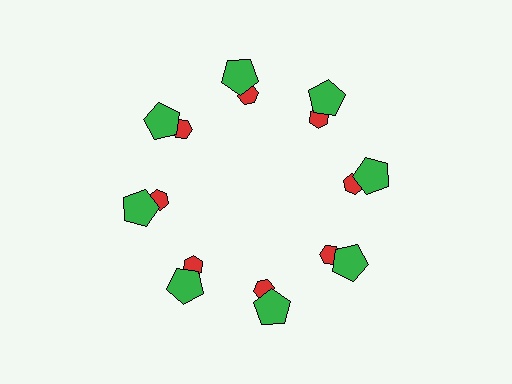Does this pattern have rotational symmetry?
Yes, this pattern has 8-fold rotational symmetry. It looks the same after rotating 45 degrees around the center.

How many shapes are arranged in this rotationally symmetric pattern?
There are 16 shapes, arranged in 8 groups of 2.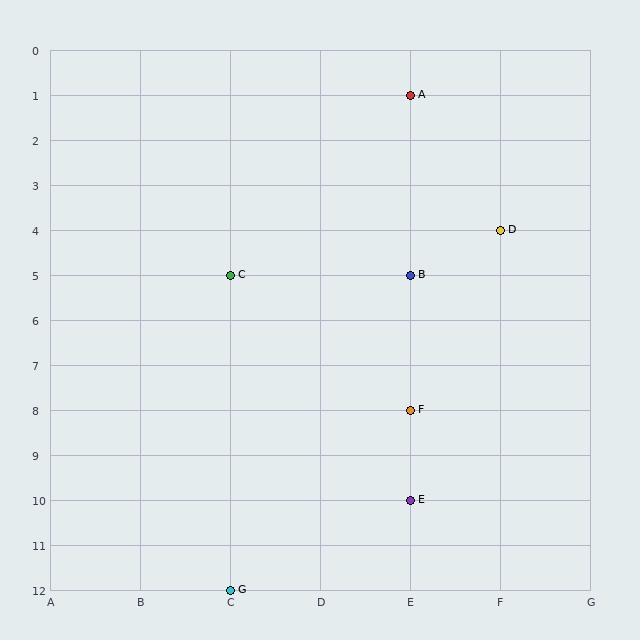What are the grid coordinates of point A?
Point A is at grid coordinates (E, 1).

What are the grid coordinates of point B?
Point B is at grid coordinates (E, 5).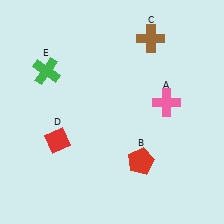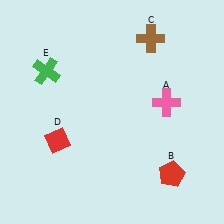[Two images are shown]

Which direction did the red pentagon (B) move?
The red pentagon (B) moved right.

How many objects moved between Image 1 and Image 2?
1 object moved between the two images.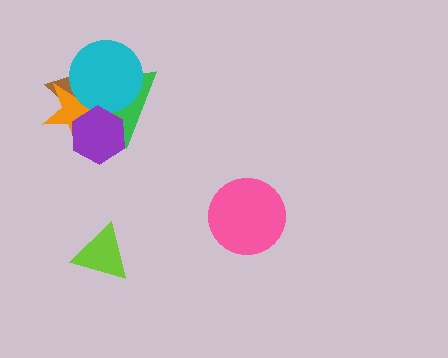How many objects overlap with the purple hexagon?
3 objects overlap with the purple hexagon.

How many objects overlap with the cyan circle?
3 objects overlap with the cyan circle.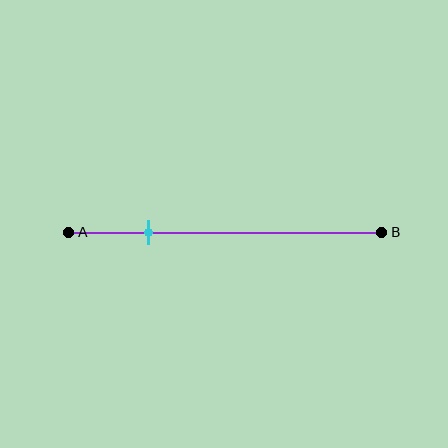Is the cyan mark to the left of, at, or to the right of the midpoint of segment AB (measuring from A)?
The cyan mark is to the left of the midpoint of segment AB.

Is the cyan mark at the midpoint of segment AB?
No, the mark is at about 25% from A, not at the 50% midpoint.